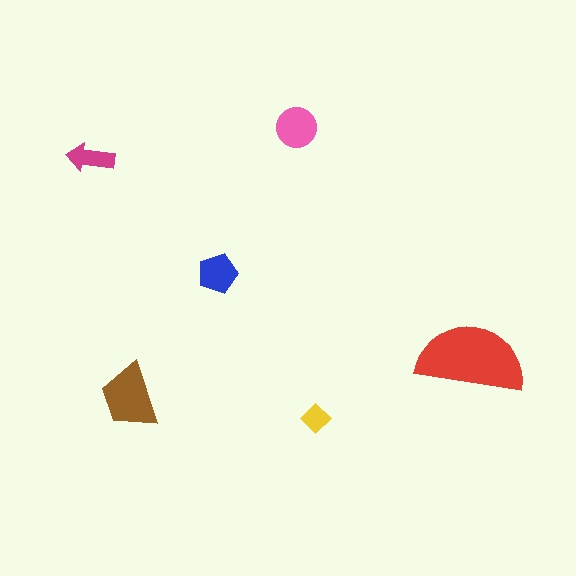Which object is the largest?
The red semicircle.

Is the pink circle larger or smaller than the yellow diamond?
Larger.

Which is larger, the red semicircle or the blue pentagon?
The red semicircle.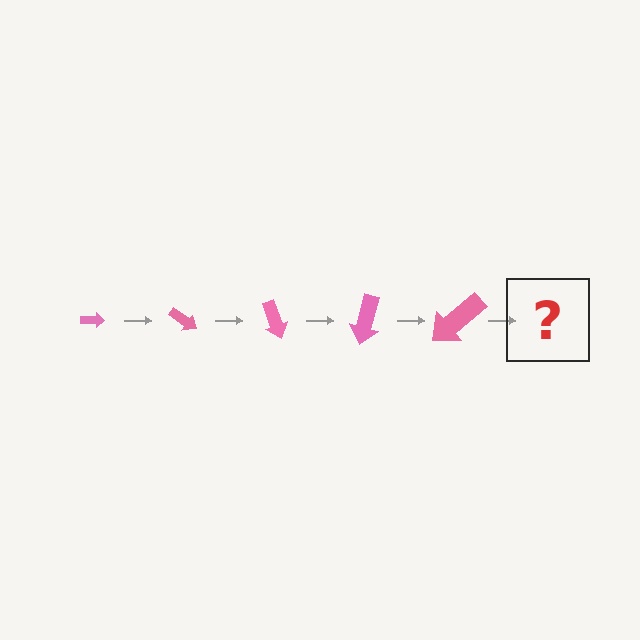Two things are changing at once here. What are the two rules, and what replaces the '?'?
The two rules are that the arrow grows larger each step and it rotates 35 degrees each step. The '?' should be an arrow, larger than the previous one and rotated 175 degrees from the start.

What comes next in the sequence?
The next element should be an arrow, larger than the previous one and rotated 175 degrees from the start.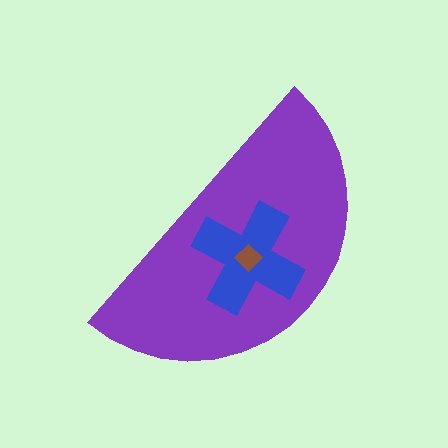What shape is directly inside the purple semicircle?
The blue cross.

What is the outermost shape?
The purple semicircle.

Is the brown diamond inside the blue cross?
Yes.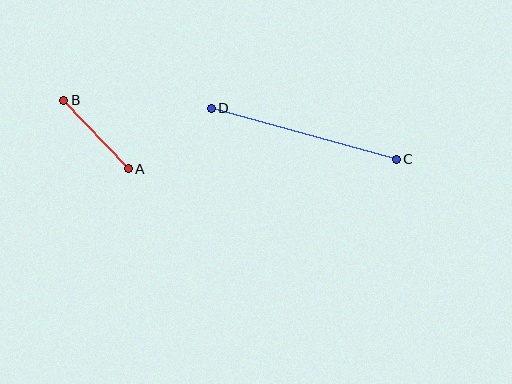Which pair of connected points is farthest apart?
Points C and D are farthest apart.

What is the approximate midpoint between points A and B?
The midpoint is at approximately (96, 134) pixels.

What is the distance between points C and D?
The distance is approximately 192 pixels.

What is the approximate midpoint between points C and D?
The midpoint is at approximately (304, 134) pixels.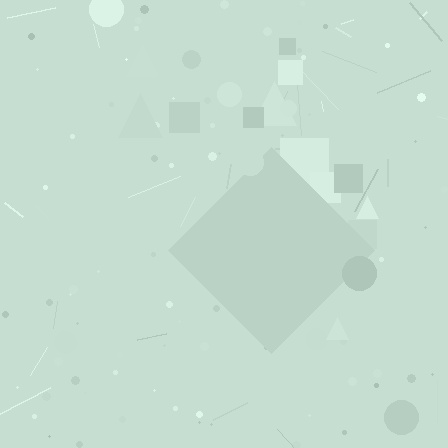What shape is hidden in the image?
A diamond is hidden in the image.